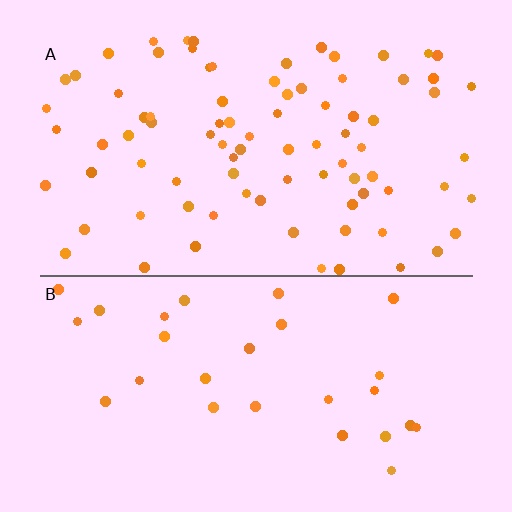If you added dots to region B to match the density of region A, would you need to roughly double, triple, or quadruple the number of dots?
Approximately triple.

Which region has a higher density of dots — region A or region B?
A (the top).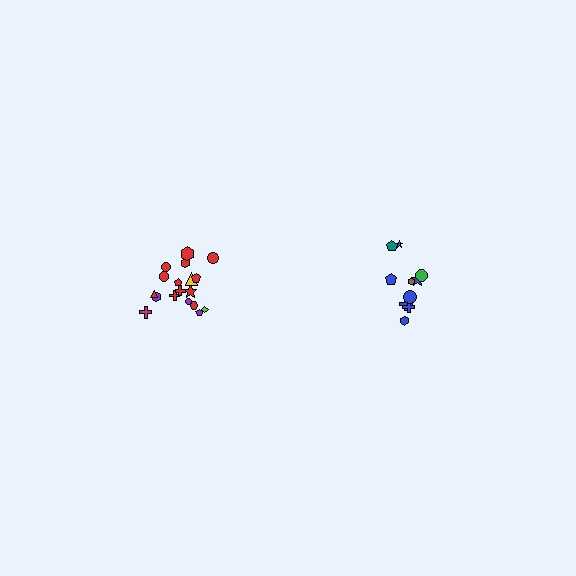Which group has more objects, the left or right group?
The left group.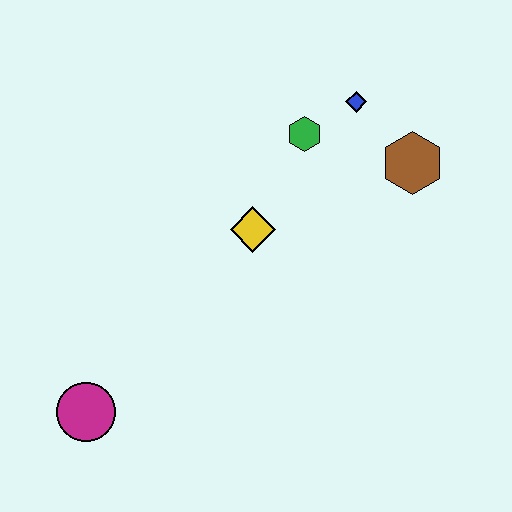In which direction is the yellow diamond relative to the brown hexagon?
The yellow diamond is to the left of the brown hexagon.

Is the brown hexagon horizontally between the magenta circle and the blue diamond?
No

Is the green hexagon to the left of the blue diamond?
Yes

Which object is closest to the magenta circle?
The yellow diamond is closest to the magenta circle.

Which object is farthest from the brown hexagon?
The magenta circle is farthest from the brown hexagon.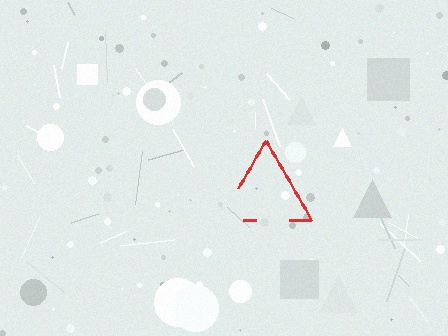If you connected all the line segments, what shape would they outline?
They would outline a triangle.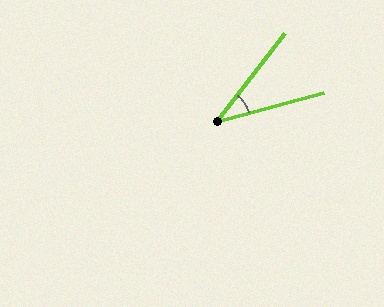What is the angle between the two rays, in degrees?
Approximately 37 degrees.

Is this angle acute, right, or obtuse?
It is acute.